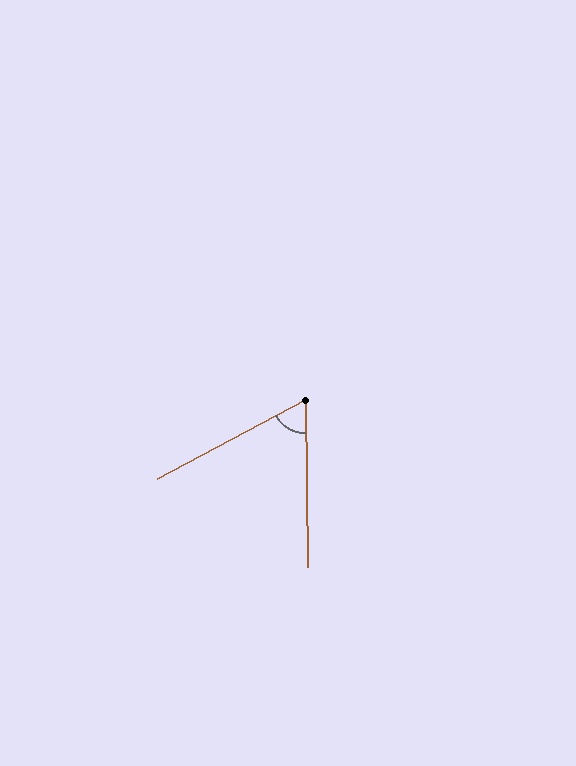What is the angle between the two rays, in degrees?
Approximately 63 degrees.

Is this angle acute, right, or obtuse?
It is acute.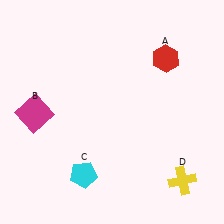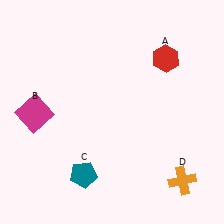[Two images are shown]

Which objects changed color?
C changed from cyan to teal. D changed from yellow to orange.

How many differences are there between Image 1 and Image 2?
There are 2 differences between the two images.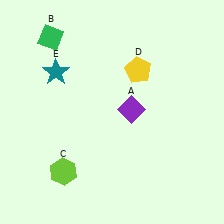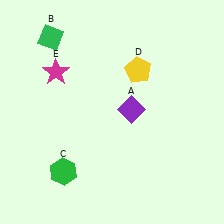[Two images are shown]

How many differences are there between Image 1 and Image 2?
There are 2 differences between the two images.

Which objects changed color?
C changed from lime to green. E changed from teal to magenta.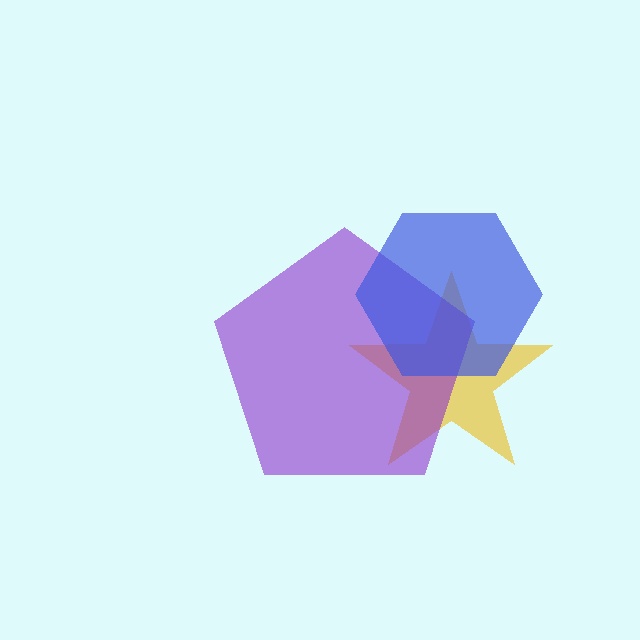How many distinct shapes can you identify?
There are 3 distinct shapes: a yellow star, a purple pentagon, a blue hexagon.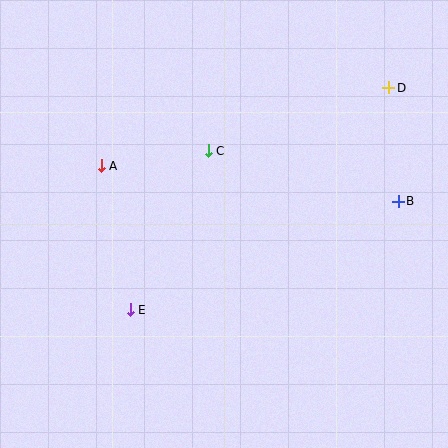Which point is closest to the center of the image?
Point C at (208, 151) is closest to the center.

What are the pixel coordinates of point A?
Point A is at (101, 166).